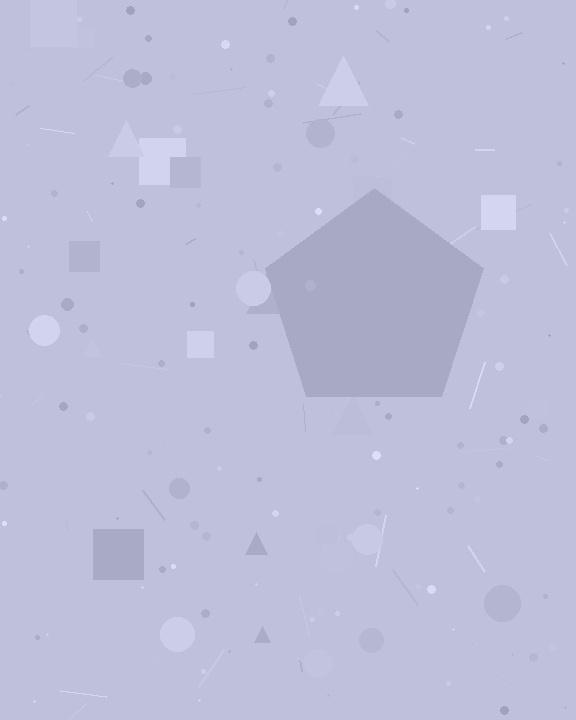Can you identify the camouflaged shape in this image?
The camouflaged shape is a pentagon.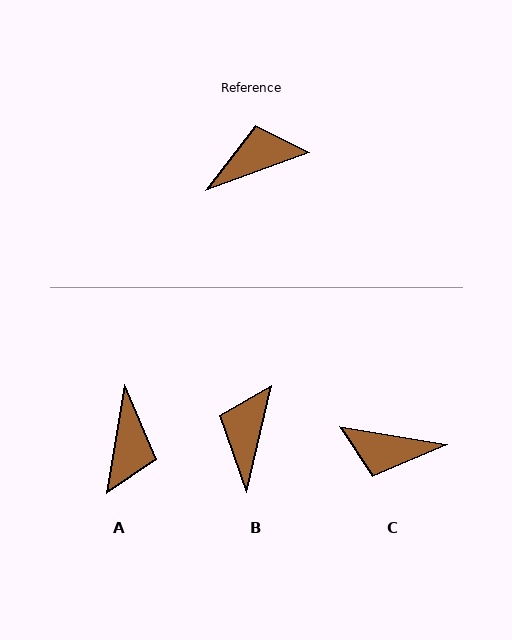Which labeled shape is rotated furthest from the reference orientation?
C, about 150 degrees away.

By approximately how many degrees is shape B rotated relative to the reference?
Approximately 57 degrees counter-clockwise.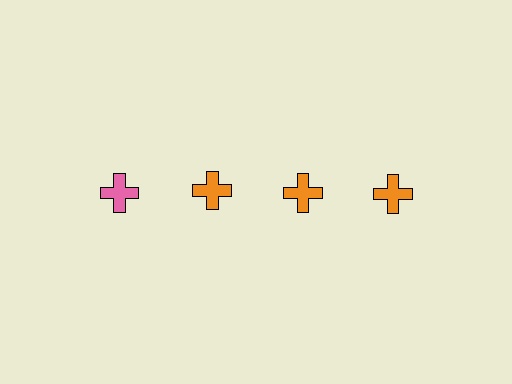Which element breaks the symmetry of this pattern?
The pink cross in the top row, leftmost column breaks the symmetry. All other shapes are orange crosses.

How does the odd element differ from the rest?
It has a different color: pink instead of orange.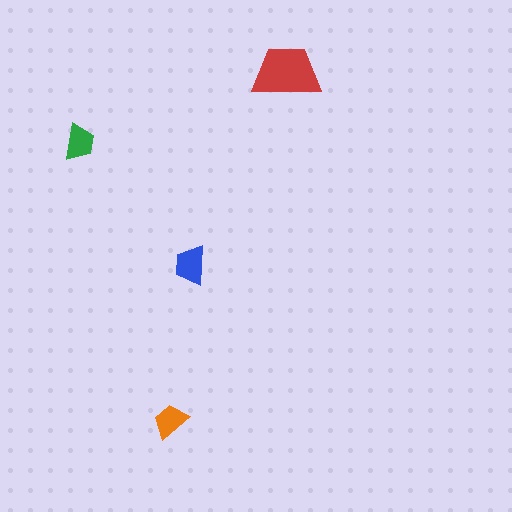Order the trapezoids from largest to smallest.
the red one, the blue one, the green one, the orange one.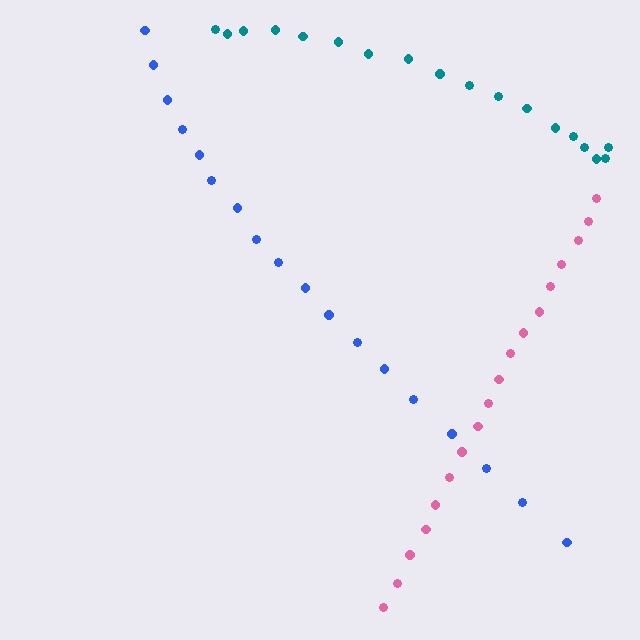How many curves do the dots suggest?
There are 3 distinct paths.